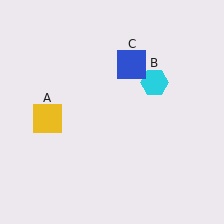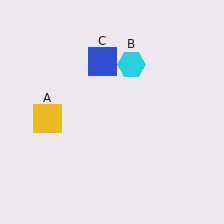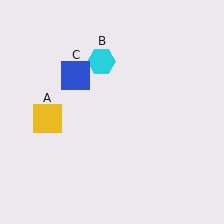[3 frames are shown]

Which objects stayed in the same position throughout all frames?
Yellow square (object A) remained stationary.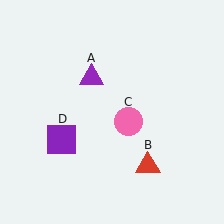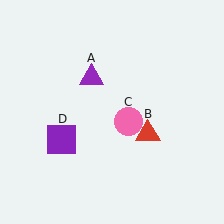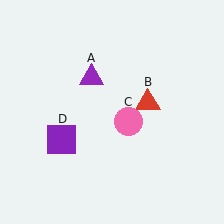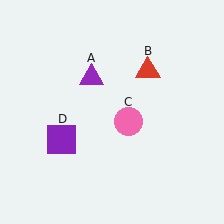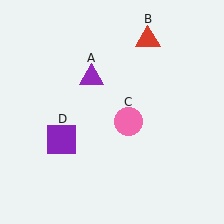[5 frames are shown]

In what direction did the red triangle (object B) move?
The red triangle (object B) moved up.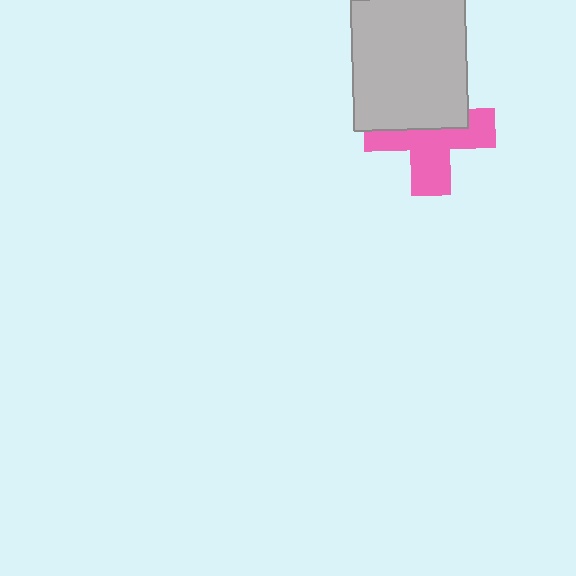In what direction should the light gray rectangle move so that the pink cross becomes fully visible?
The light gray rectangle should move up. That is the shortest direction to clear the overlap and leave the pink cross fully visible.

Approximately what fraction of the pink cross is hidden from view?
Roughly 44% of the pink cross is hidden behind the light gray rectangle.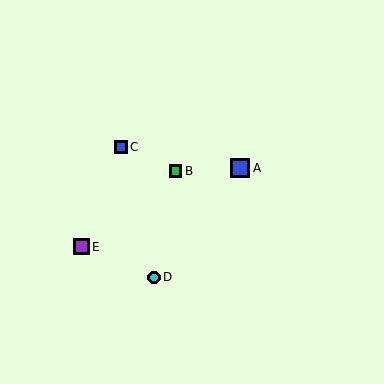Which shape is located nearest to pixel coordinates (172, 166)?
The green square (labeled B) at (175, 171) is nearest to that location.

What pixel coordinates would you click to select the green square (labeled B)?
Click at (175, 171) to select the green square B.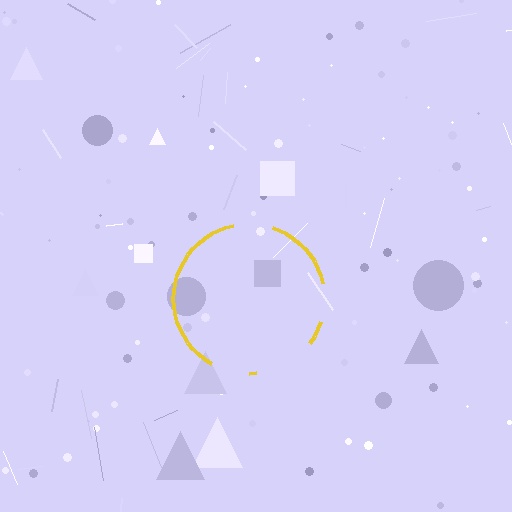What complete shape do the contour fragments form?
The contour fragments form a circle.